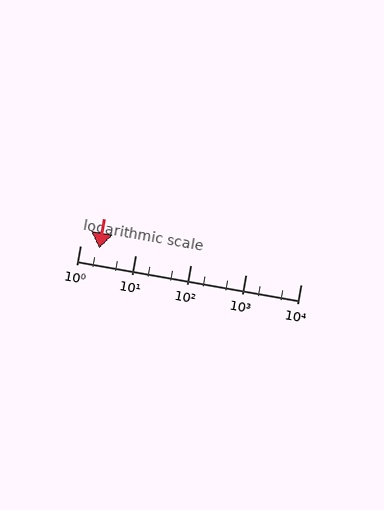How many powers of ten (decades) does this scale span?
The scale spans 4 decades, from 1 to 10000.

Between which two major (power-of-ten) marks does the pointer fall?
The pointer is between 1 and 10.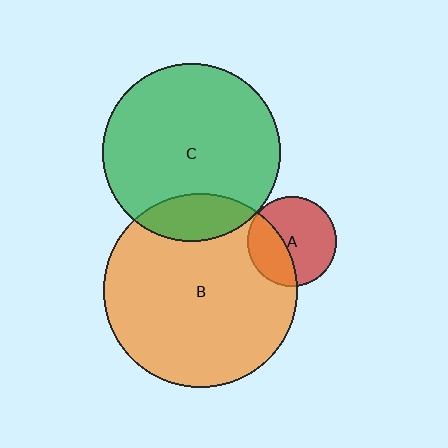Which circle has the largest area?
Circle B (orange).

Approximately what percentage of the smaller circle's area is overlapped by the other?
Approximately 15%.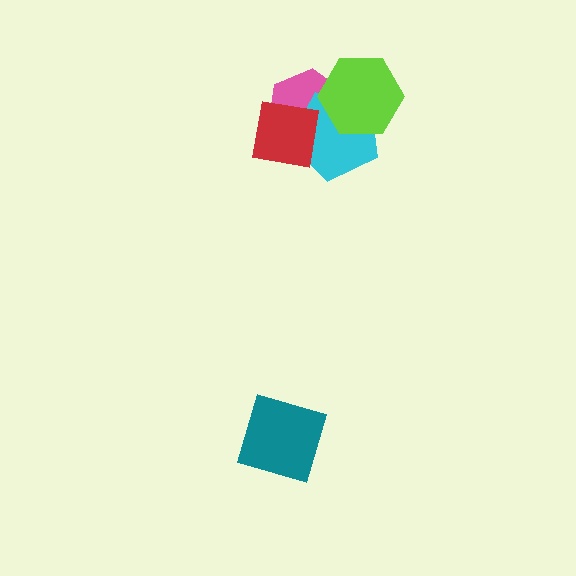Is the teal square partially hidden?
No, no other shape covers it.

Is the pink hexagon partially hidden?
Yes, it is partially covered by another shape.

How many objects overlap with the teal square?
0 objects overlap with the teal square.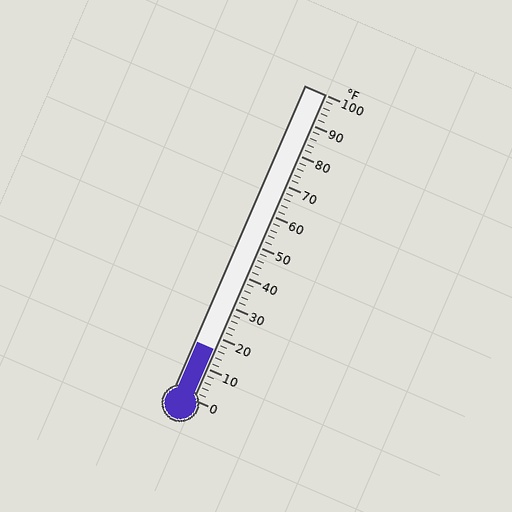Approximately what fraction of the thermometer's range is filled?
The thermometer is filled to approximately 15% of its range.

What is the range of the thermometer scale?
The thermometer scale ranges from 0°F to 100°F.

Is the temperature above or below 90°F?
The temperature is below 90°F.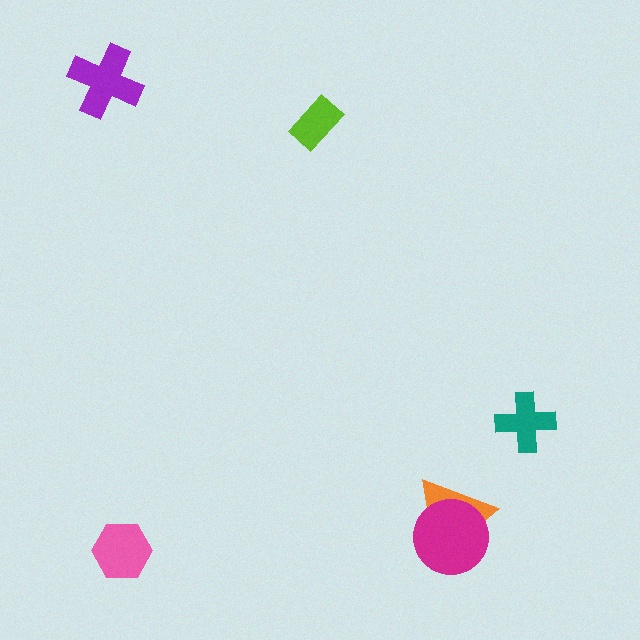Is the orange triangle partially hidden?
Yes, it is partially covered by another shape.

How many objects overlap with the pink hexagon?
0 objects overlap with the pink hexagon.